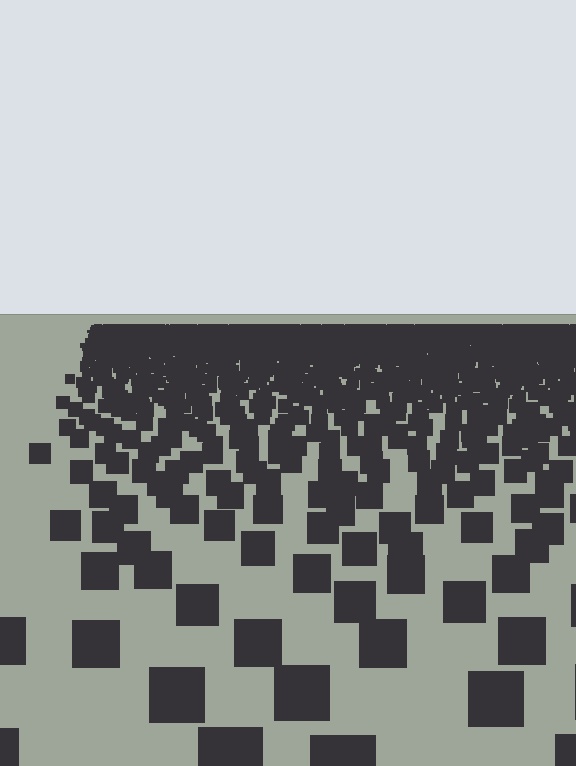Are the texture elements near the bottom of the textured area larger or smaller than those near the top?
Larger. Near the bottom, elements are closer to the viewer and appear at a bigger on-screen size.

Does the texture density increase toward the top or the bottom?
Density increases toward the top.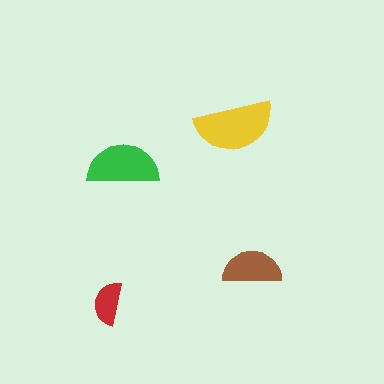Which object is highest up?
The yellow semicircle is topmost.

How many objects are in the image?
There are 4 objects in the image.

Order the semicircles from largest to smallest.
the yellow one, the green one, the brown one, the red one.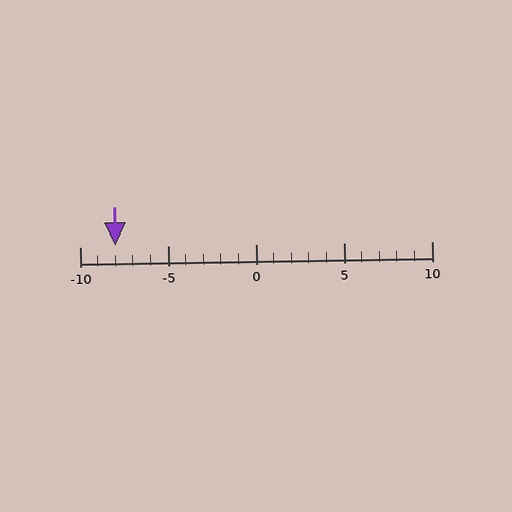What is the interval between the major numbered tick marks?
The major tick marks are spaced 5 units apart.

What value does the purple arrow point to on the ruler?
The purple arrow points to approximately -8.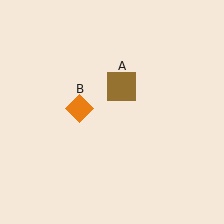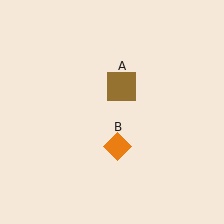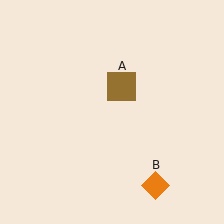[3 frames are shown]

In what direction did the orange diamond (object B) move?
The orange diamond (object B) moved down and to the right.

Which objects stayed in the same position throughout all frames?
Brown square (object A) remained stationary.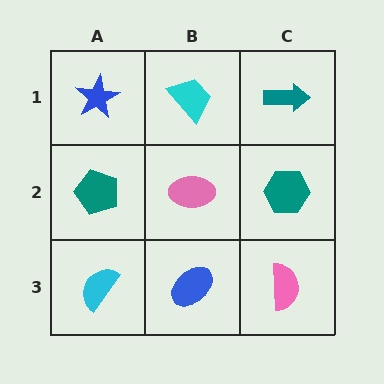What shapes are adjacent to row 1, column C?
A teal hexagon (row 2, column C), a cyan trapezoid (row 1, column B).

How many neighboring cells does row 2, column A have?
3.